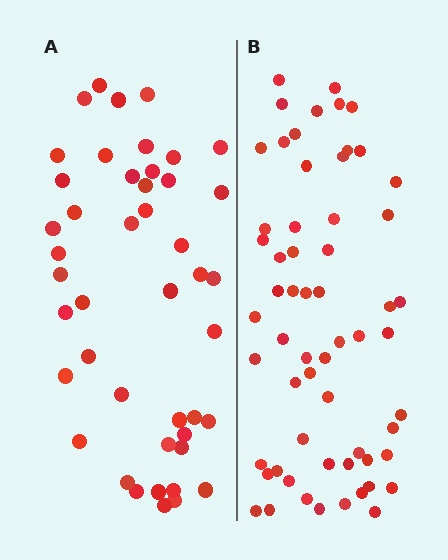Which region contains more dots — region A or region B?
Region B (the right region) has more dots.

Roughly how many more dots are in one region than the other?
Region B has approximately 15 more dots than region A.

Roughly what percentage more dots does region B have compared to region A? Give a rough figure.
About 35% more.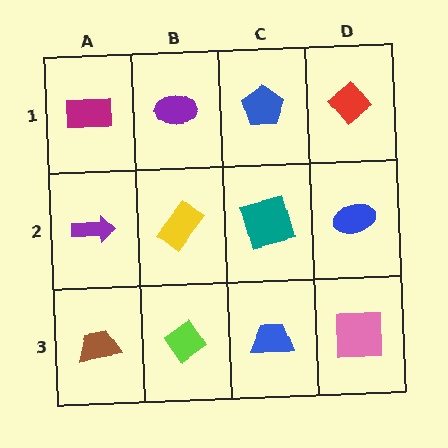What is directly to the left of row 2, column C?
A yellow rectangle.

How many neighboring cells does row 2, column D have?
3.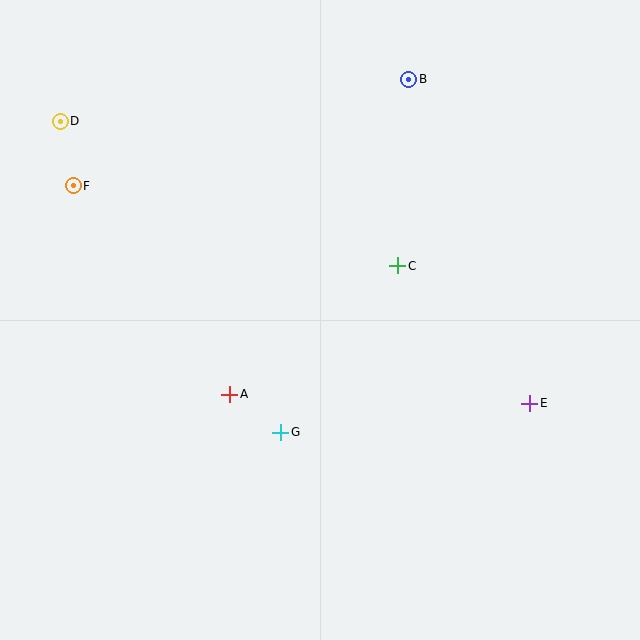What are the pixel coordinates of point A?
Point A is at (230, 394).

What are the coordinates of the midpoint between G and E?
The midpoint between G and E is at (405, 418).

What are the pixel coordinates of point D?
Point D is at (60, 121).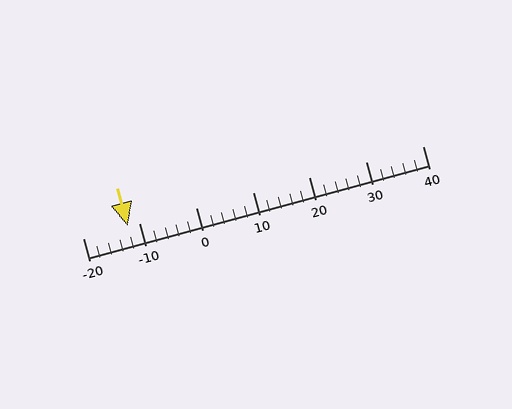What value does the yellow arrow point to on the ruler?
The yellow arrow points to approximately -12.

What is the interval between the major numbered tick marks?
The major tick marks are spaced 10 units apart.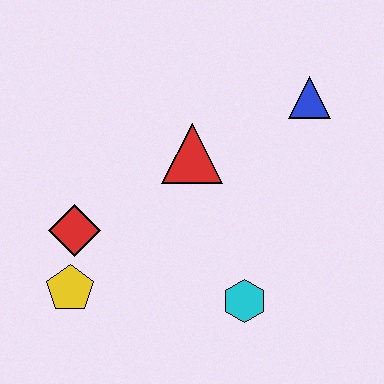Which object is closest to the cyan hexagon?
The red triangle is closest to the cyan hexagon.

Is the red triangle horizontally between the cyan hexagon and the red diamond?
Yes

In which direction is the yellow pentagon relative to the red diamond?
The yellow pentagon is below the red diamond.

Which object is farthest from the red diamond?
The blue triangle is farthest from the red diamond.